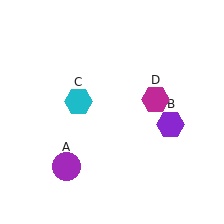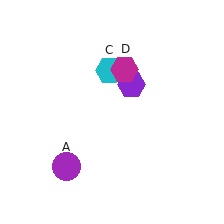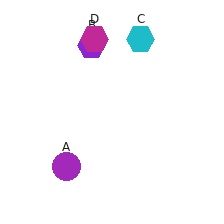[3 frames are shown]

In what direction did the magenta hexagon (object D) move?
The magenta hexagon (object D) moved up and to the left.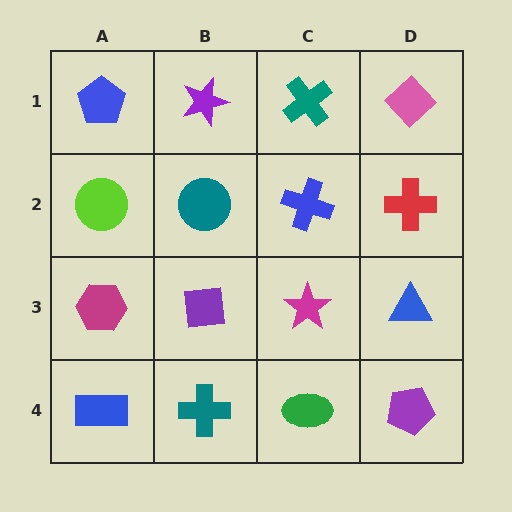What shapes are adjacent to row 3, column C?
A blue cross (row 2, column C), a green ellipse (row 4, column C), a purple square (row 3, column B), a blue triangle (row 3, column D).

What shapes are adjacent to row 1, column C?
A blue cross (row 2, column C), a purple star (row 1, column B), a pink diamond (row 1, column D).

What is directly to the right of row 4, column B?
A green ellipse.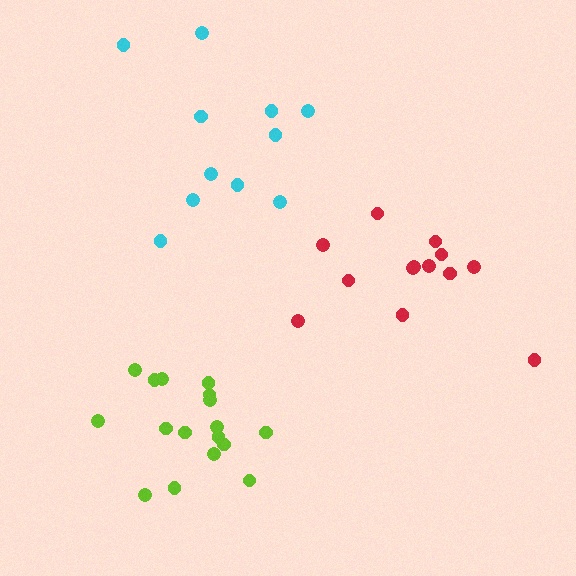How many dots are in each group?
Group 1: 13 dots, Group 2: 11 dots, Group 3: 17 dots (41 total).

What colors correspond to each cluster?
The clusters are colored: red, cyan, lime.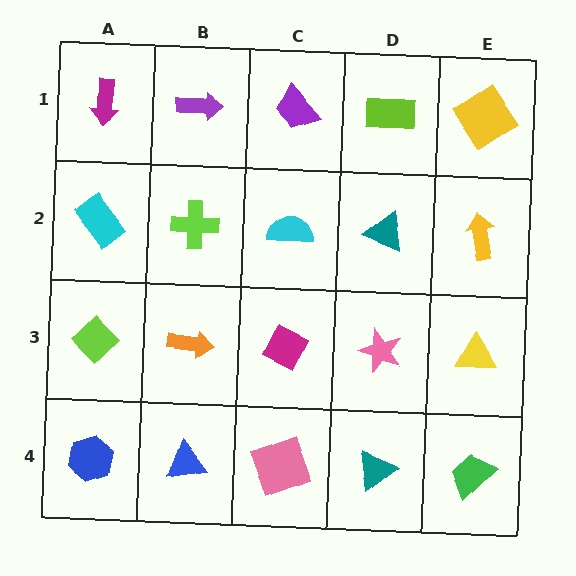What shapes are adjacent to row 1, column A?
A cyan rectangle (row 2, column A), a purple arrow (row 1, column B).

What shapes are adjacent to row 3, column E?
A yellow arrow (row 2, column E), a green trapezoid (row 4, column E), a pink star (row 3, column D).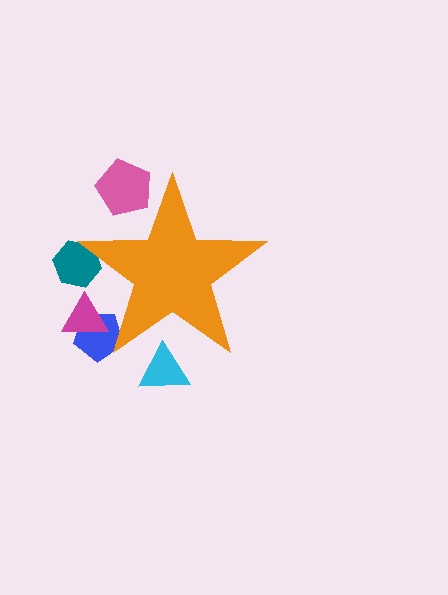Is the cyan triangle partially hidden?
Yes, the cyan triangle is partially hidden behind the orange star.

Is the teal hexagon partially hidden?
Yes, the teal hexagon is partially hidden behind the orange star.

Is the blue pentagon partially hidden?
Yes, the blue pentagon is partially hidden behind the orange star.